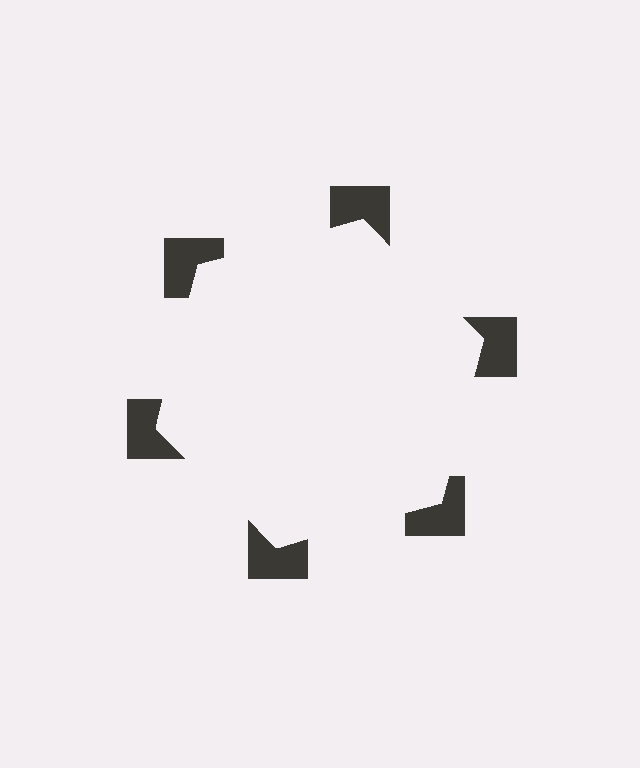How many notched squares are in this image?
There are 6 — one at each vertex of the illusory hexagon.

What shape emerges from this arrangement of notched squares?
An illusory hexagon — its edges are inferred from the aligned wedge cuts in the notched squares, not physically drawn.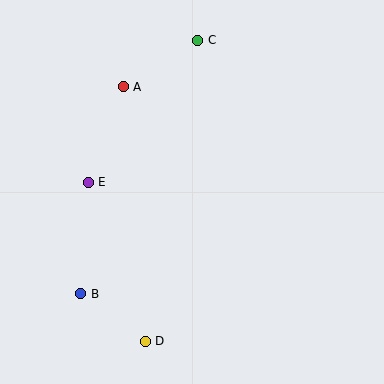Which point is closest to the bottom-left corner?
Point B is closest to the bottom-left corner.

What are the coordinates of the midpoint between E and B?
The midpoint between E and B is at (85, 238).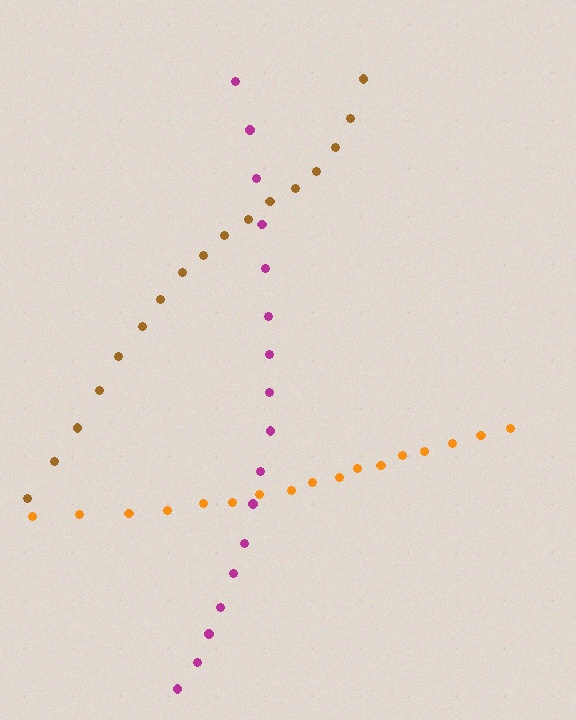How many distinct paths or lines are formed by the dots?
There are 3 distinct paths.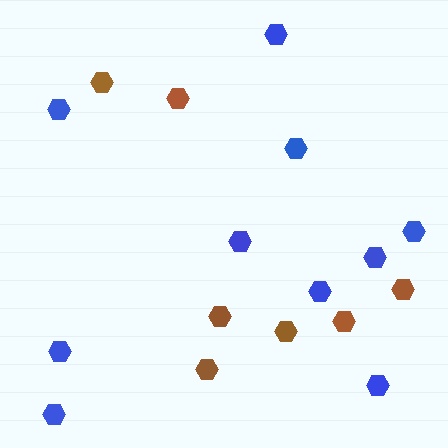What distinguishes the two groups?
There are 2 groups: one group of brown hexagons (7) and one group of blue hexagons (10).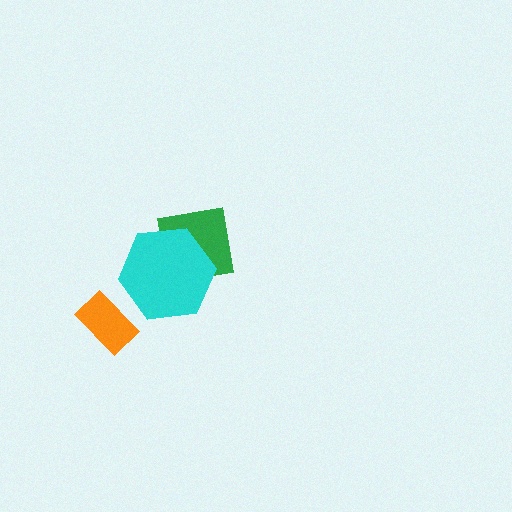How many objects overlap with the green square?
1 object overlaps with the green square.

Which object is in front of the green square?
The cyan hexagon is in front of the green square.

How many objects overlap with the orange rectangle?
0 objects overlap with the orange rectangle.